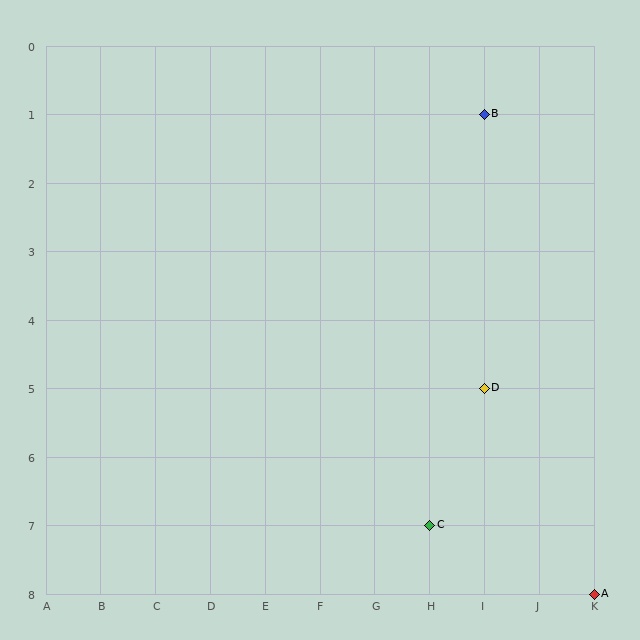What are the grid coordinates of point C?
Point C is at grid coordinates (H, 7).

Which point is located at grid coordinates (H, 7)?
Point C is at (H, 7).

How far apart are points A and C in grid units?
Points A and C are 3 columns and 1 row apart (about 3.2 grid units diagonally).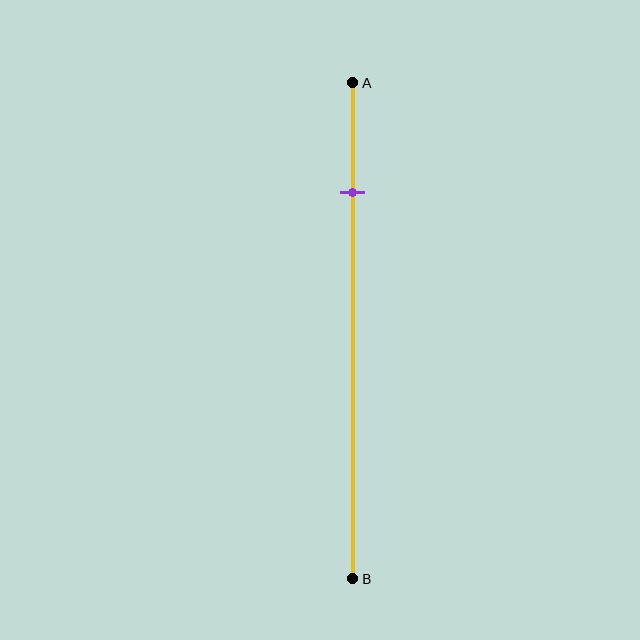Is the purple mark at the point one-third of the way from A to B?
No, the mark is at about 20% from A, not at the 33% one-third point.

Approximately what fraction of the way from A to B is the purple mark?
The purple mark is approximately 20% of the way from A to B.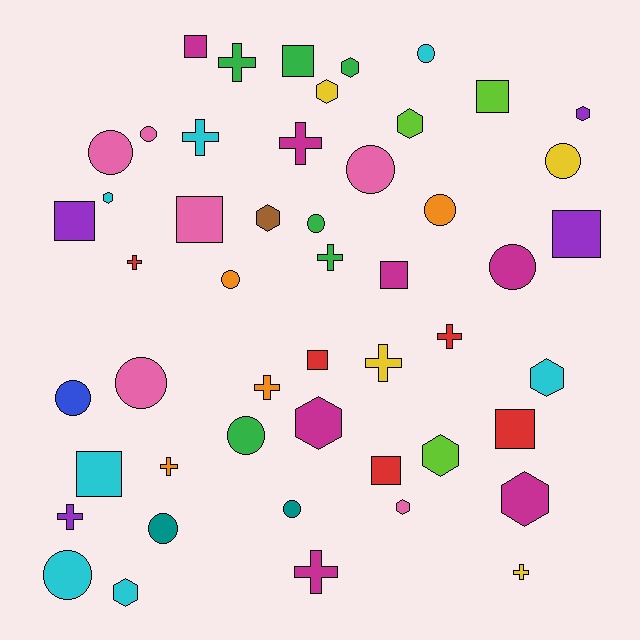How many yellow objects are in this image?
There are 4 yellow objects.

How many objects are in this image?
There are 50 objects.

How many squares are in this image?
There are 11 squares.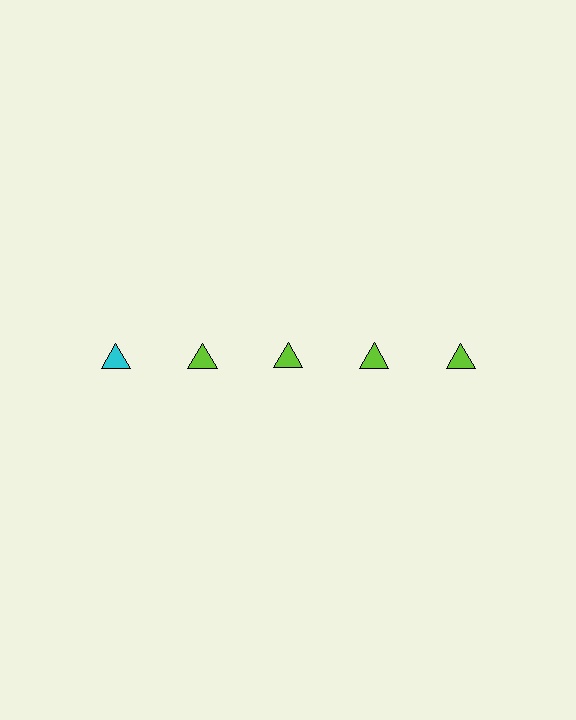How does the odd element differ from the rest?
It has a different color: cyan instead of lime.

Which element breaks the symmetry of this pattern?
The cyan triangle in the top row, leftmost column breaks the symmetry. All other shapes are lime triangles.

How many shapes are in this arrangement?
There are 5 shapes arranged in a grid pattern.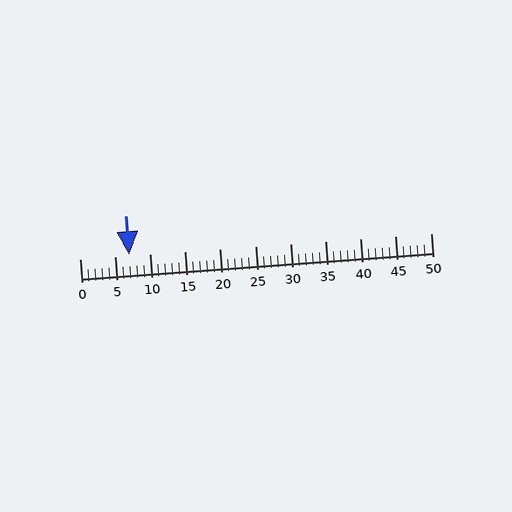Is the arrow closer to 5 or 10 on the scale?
The arrow is closer to 5.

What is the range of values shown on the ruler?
The ruler shows values from 0 to 50.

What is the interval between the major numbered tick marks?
The major tick marks are spaced 5 units apart.